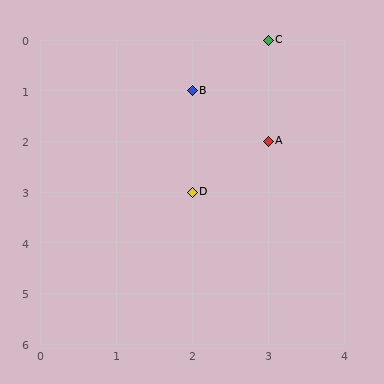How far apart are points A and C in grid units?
Points A and C are 2 rows apart.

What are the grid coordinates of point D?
Point D is at grid coordinates (2, 3).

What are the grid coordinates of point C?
Point C is at grid coordinates (3, 0).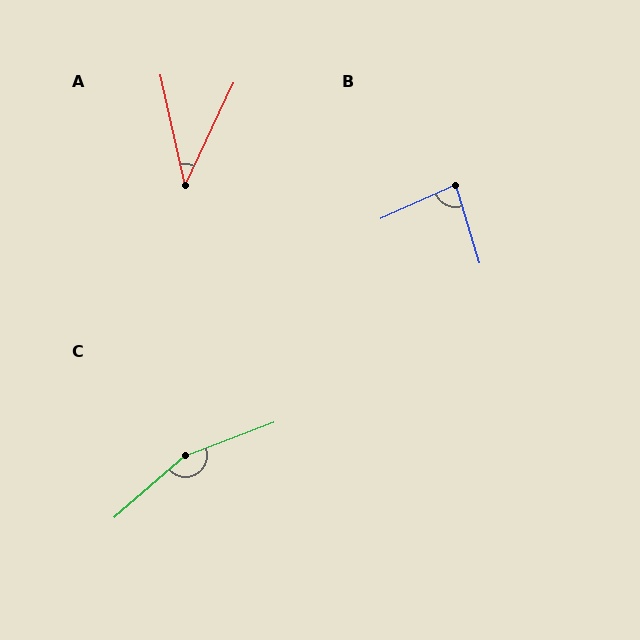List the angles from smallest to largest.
A (38°), B (82°), C (160°).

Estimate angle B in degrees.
Approximately 82 degrees.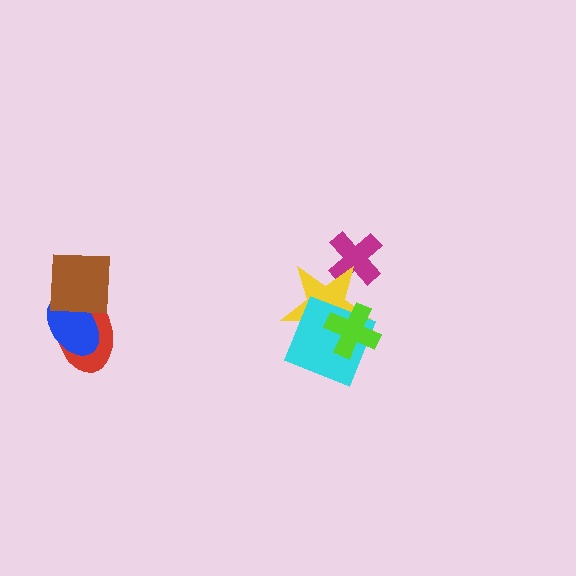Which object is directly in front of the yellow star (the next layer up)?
The cyan square is directly in front of the yellow star.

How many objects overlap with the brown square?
2 objects overlap with the brown square.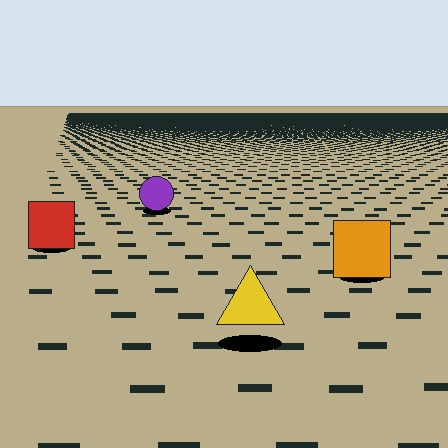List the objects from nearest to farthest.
From nearest to farthest: the yellow triangle, the orange square, the red square, the purple circle.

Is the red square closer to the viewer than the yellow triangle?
No. The yellow triangle is closer — you can tell from the texture gradient: the ground texture is coarser near it.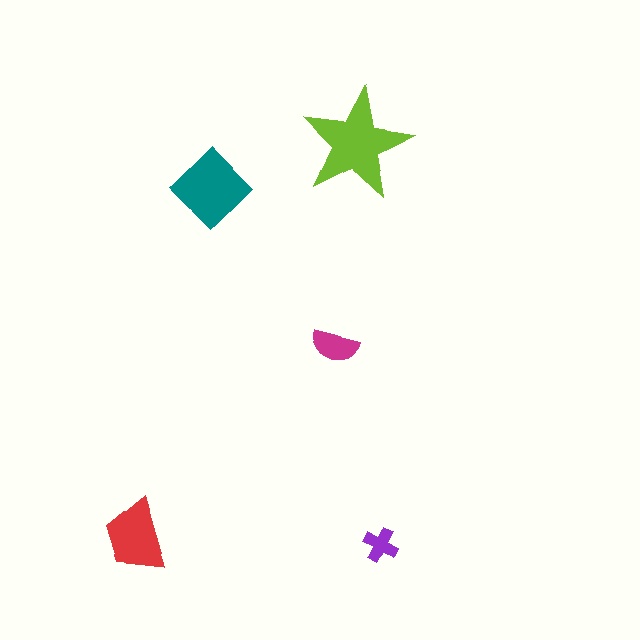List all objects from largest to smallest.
The lime star, the teal diamond, the red trapezoid, the magenta semicircle, the purple cross.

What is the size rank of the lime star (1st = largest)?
1st.